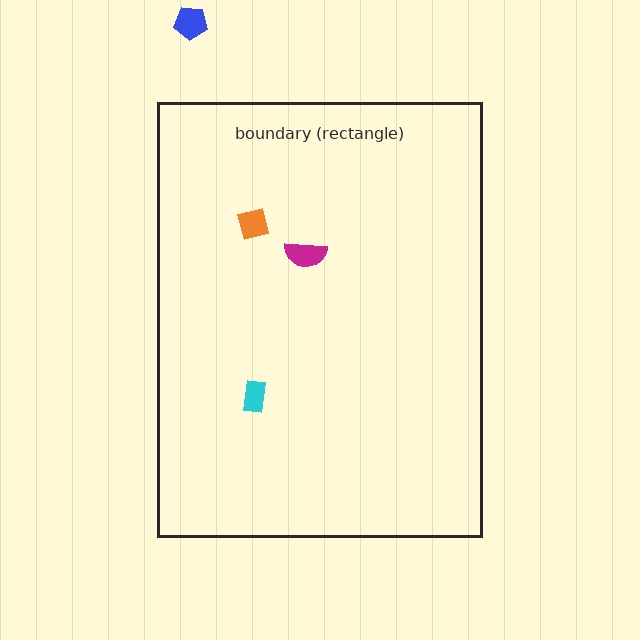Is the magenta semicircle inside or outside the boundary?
Inside.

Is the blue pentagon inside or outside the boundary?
Outside.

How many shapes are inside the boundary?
3 inside, 1 outside.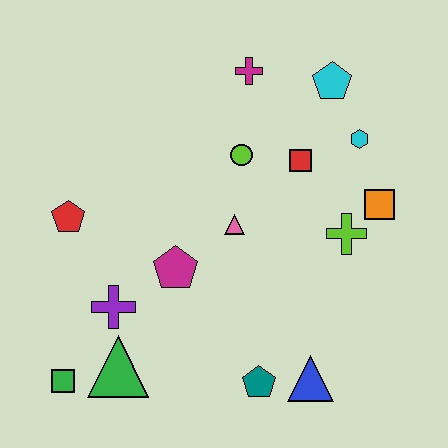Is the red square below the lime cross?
No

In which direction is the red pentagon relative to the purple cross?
The red pentagon is above the purple cross.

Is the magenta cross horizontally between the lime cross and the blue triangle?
No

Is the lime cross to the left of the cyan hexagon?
Yes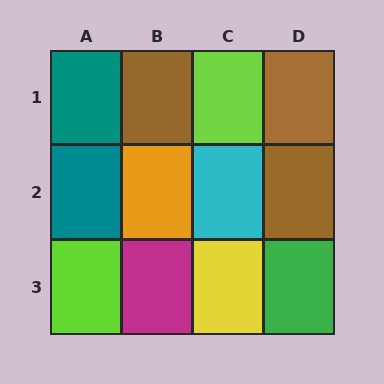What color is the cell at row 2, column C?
Cyan.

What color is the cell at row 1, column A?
Teal.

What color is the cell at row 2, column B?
Orange.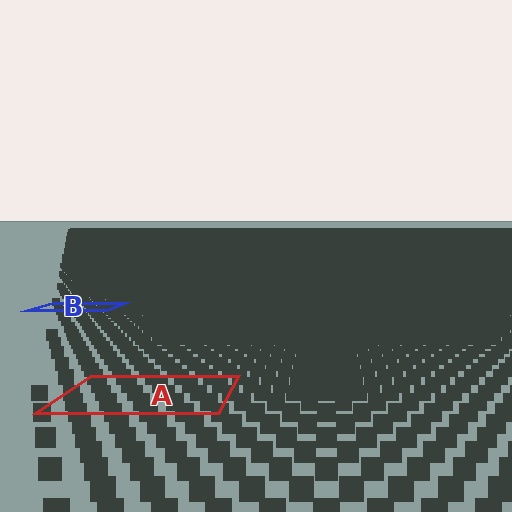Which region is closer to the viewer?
Region A is closer. The texture elements there are larger and more spread out.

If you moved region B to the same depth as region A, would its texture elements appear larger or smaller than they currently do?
They would appear larger. At a closer depth, the same texture elements are projected at a bigger on-screen size.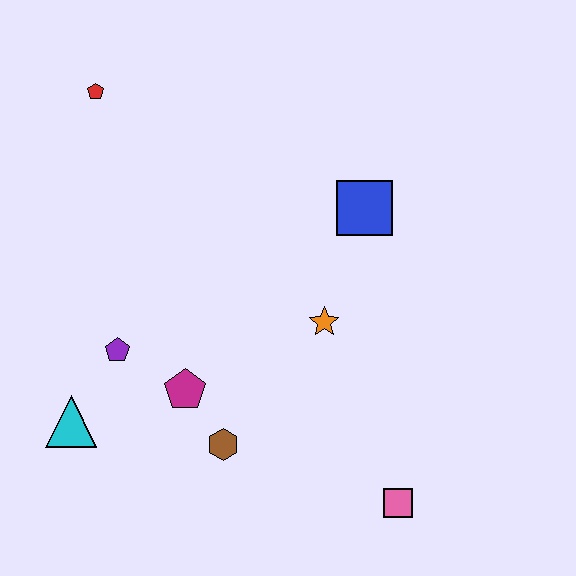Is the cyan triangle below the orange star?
Yes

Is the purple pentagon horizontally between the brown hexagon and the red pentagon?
Yes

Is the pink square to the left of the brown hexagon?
No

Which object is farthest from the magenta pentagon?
The red pentagon is farthest from the magenta pentagon.